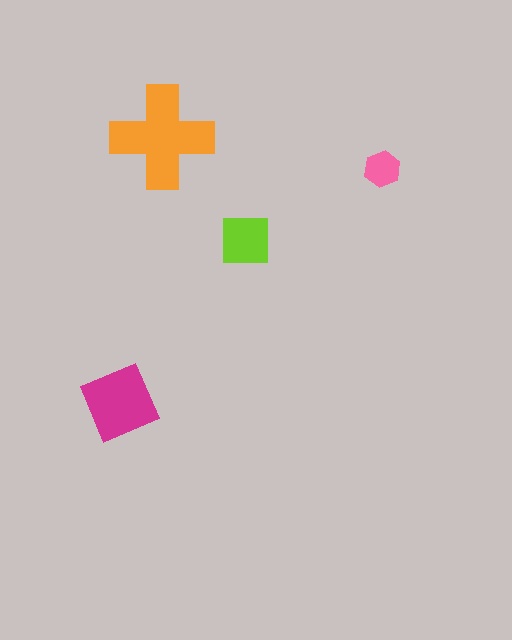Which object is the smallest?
The pink hexagon.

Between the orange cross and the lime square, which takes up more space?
The orange cross.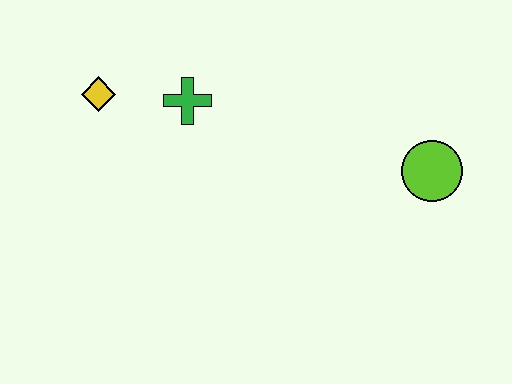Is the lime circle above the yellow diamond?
No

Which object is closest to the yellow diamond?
The green cross is closest to the yellow diamond.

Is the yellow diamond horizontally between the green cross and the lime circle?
No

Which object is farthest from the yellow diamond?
The lime circle is farthest from the yellow diamond.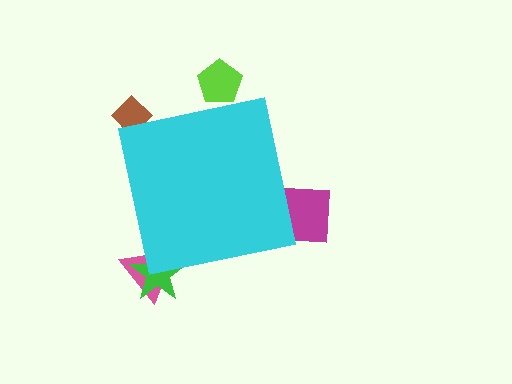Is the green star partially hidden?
Yes, the green star is partially hidden behind the cyan square.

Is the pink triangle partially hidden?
Yes, the pink triangle is partially hidden behind the cyan square.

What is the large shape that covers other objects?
A cyan square.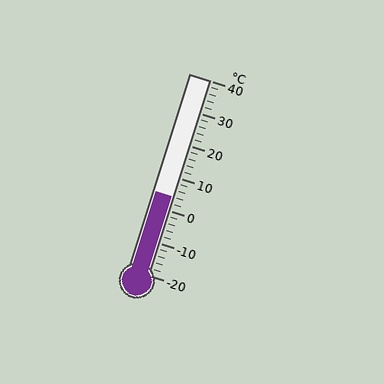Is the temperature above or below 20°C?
The temperature is below 20°C.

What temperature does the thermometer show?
The thermometer shows approximately 4°C.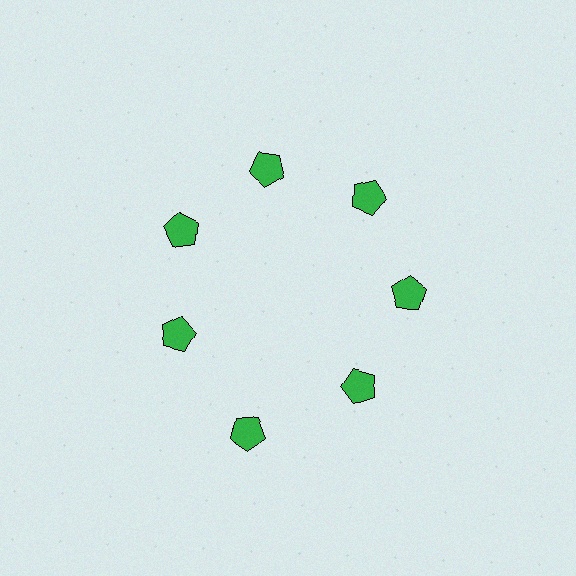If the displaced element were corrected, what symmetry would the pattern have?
It would have 7-fold rotational symmetry — the pattern would map onto itself every 51 degrees.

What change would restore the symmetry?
The symmetry would be restored by moving it inward, back onto the ring so that all 7 pentagons sit at equal angles and equal distance from the center.